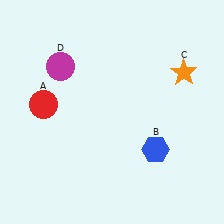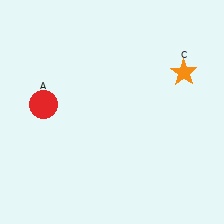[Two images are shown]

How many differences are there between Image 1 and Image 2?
There are 2 differences between the two images.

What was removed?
The blue hexagon (B), the magenta circle (D) were removed in Image 2.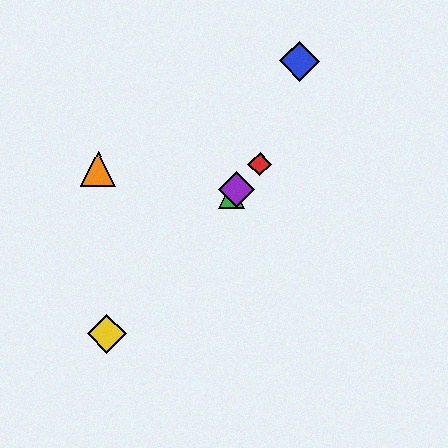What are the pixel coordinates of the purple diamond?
The purple diamond is at (237, 189).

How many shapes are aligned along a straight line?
4 shapes (the red diamond, the green triangle, the yellow diamond, the purple diamond) are aligned along a straight line.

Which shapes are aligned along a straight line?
The red diamond, the green triangle, the yellow diamond, the purple diamond are aligned along a straight line.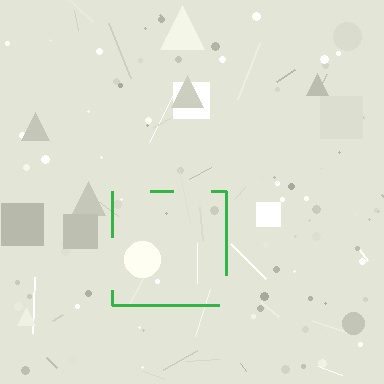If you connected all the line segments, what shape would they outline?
They would outline a square.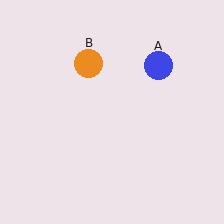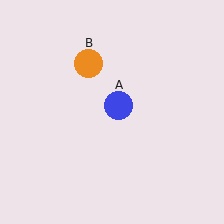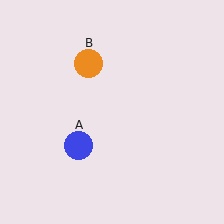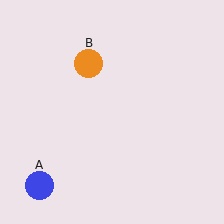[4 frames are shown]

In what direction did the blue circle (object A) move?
The blue circle (object A) moved down and to the left.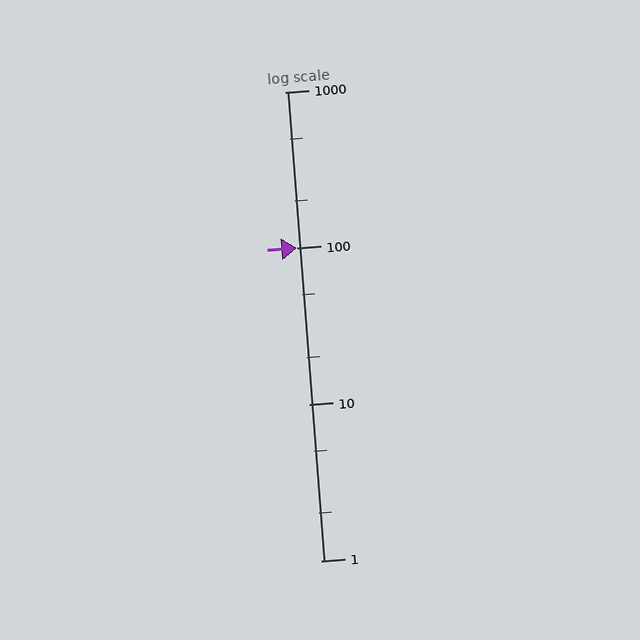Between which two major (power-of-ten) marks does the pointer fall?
The pointer is between 100 and 1000.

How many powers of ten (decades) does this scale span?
The scale spans 3 decades, from 1 to 1000.